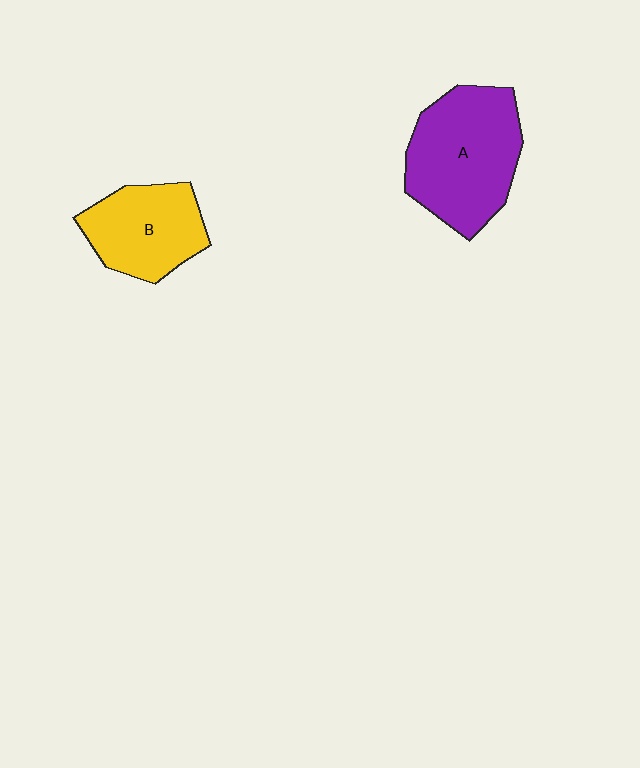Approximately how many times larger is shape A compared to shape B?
Approximately 1.4 times.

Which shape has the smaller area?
Shape B (yellow).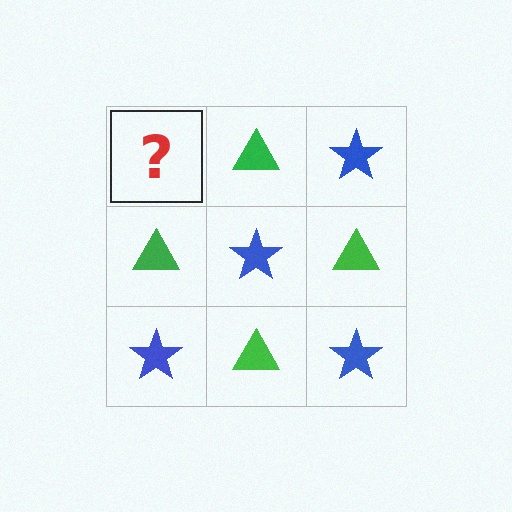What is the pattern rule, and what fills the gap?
The rule is that it alternates blue star and green triangle in a checkerboard pattern. The gap should be filled with a blue star.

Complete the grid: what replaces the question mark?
The question mark should be replaced with a blue star.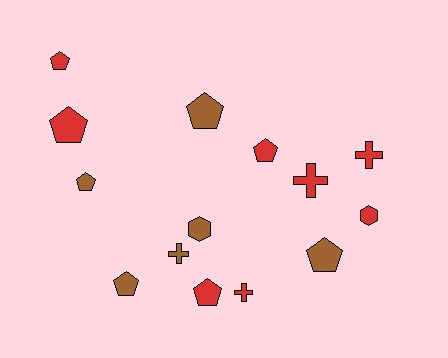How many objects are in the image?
There are 14 objects.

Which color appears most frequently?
Red, with 8 objects.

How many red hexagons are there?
There is 1 red hexagon.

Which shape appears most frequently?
Pentagon, with 8 objects.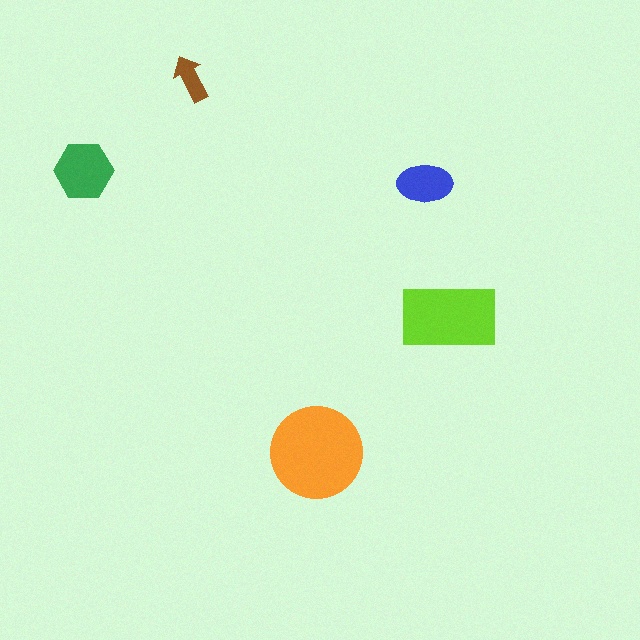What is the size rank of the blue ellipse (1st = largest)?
4th.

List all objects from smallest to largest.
The brown arrow, the blue ellipse, the green hexagon, the lime rectangle, the orange circle.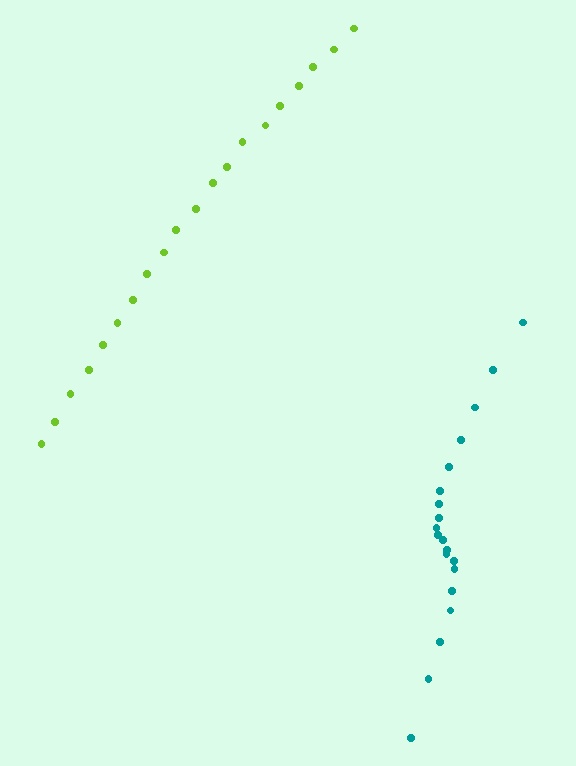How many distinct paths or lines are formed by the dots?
There are 2 distinct paths.